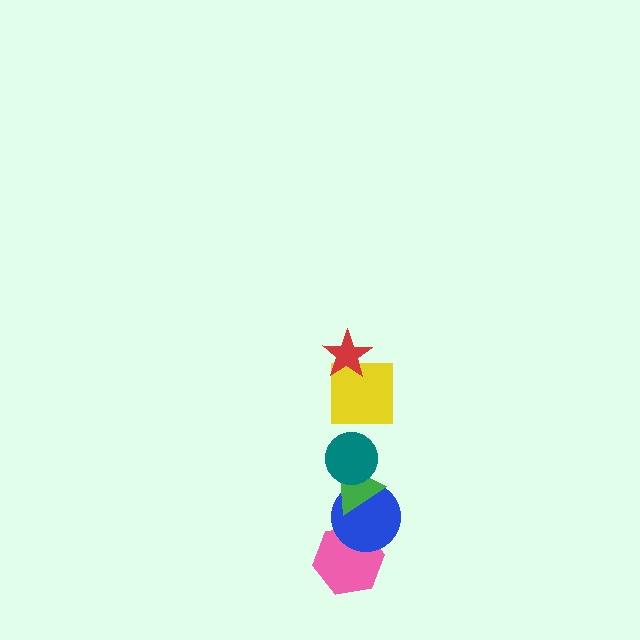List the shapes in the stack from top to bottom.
From top to bottom: the red star, the yellow square, the teal circle, the green triangle, the blue circle, the pink hexagon.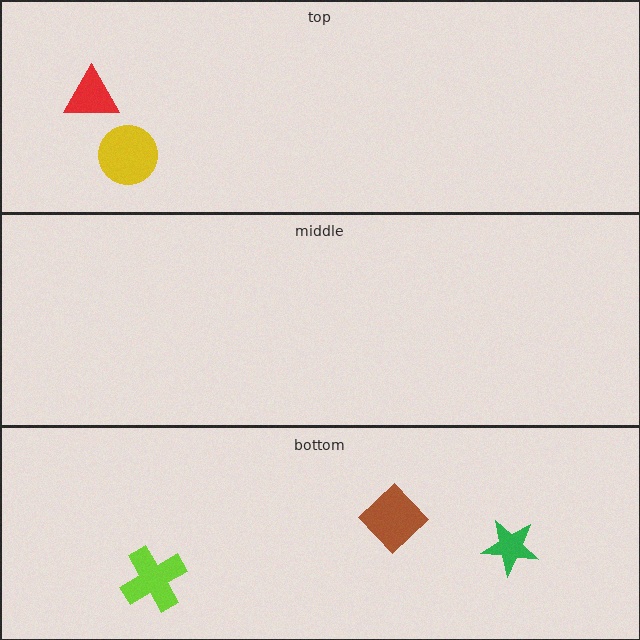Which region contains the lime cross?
The bottom region.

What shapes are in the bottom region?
The green star, the lime cross, the brown diamond.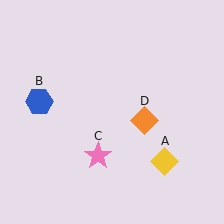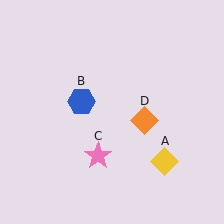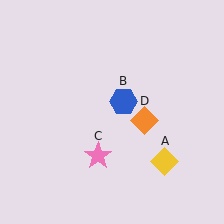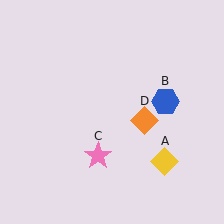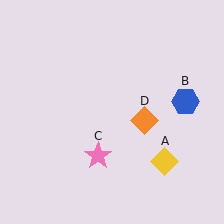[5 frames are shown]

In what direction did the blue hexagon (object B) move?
The blue hexagon (object B) moved right.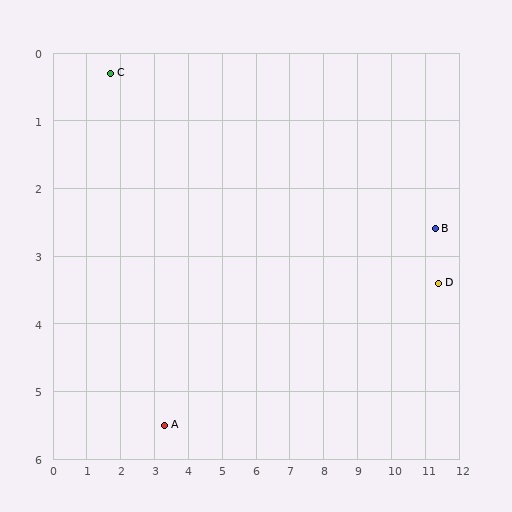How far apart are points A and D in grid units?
Points A and D are about 8.4 grid units apart.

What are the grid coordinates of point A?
Point A is at approximately (3.3, 5.5).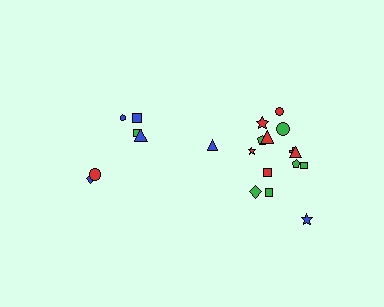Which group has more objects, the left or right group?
The right group.